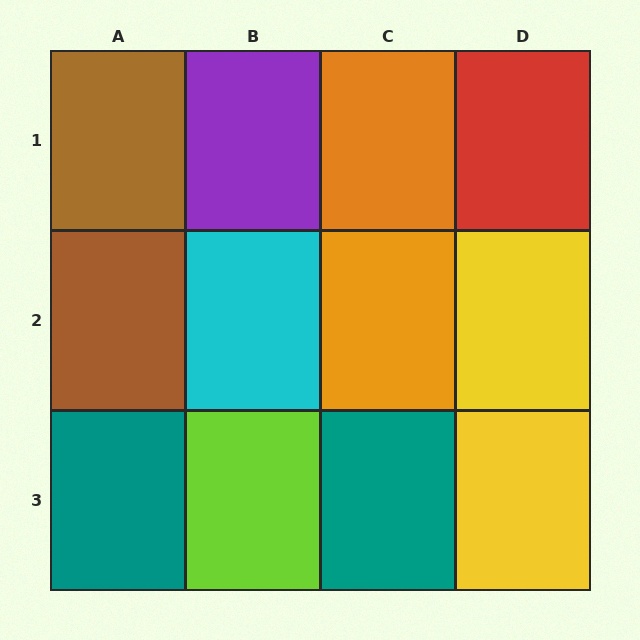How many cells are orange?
2 cells are orange.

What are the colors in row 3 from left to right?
Teal, lime, teal, yellow.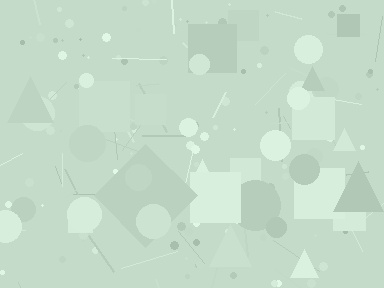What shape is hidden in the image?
A diamond is hidden in the image.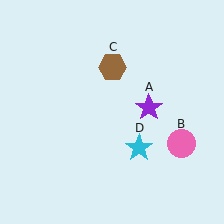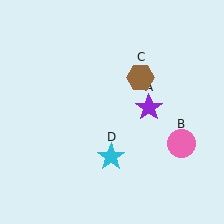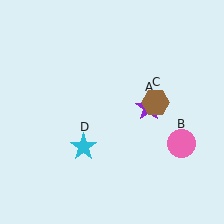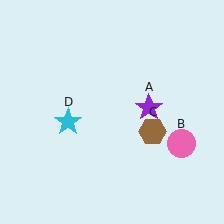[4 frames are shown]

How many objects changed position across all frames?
2 objects changed position: brown hexagon (object C), cyan star (object D).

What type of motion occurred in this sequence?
The brown hexagon (object C), cyan star (object D) rotated clockwise around the center of the scene.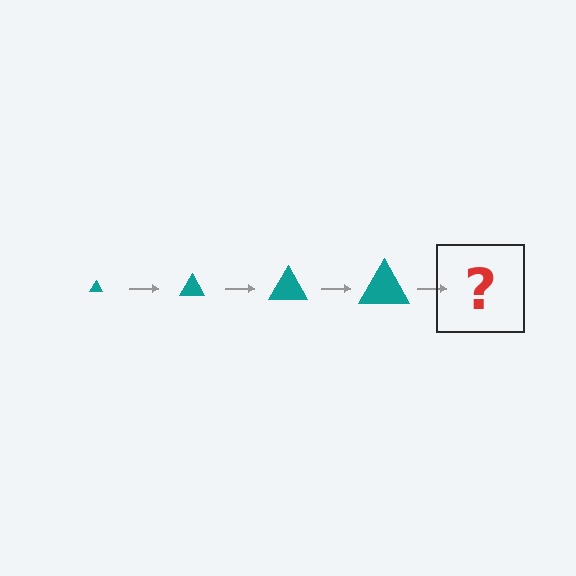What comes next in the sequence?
The next element should be a teal triangle, larger than the previous one.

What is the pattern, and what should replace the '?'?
The pattern is that the triangle gets progressively larger each step. The '?' should be a teal triangle, larger than the previous one.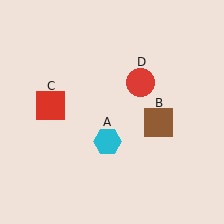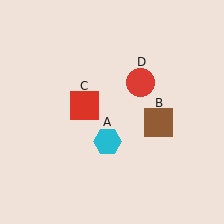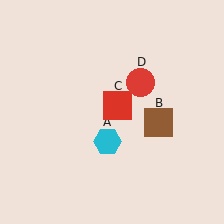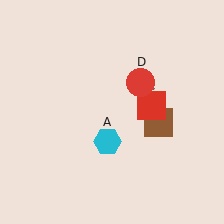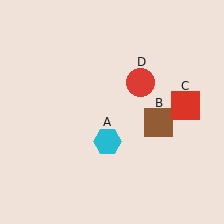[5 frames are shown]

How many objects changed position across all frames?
1 object changed position: red square (object C).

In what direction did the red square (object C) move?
The red square (object C) moved right.